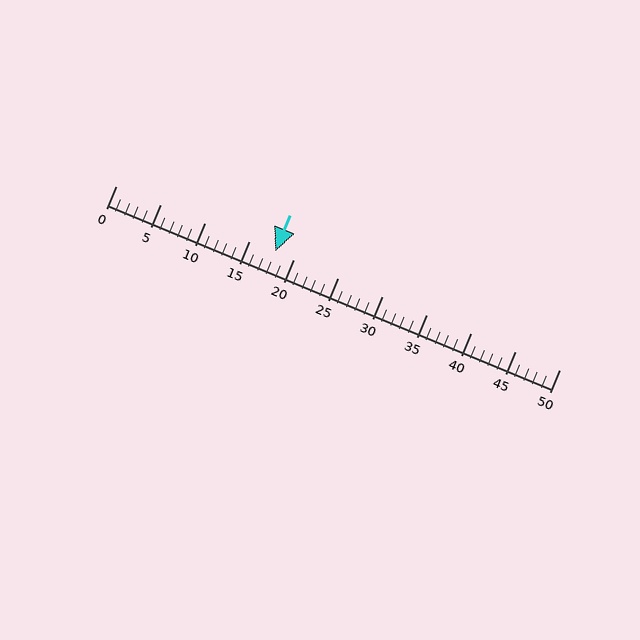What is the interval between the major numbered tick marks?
The major tick marks are spaced 5 units apart.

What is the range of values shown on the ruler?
The ruler shows values from 0 to 50.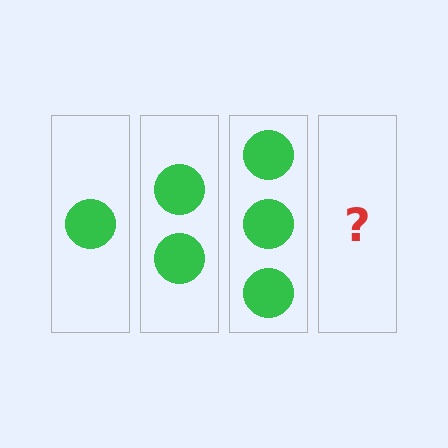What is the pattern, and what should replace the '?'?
The pattern is that each step adds one more circle. The '?' should be 4 circles.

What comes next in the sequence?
The next element should be 4 circles.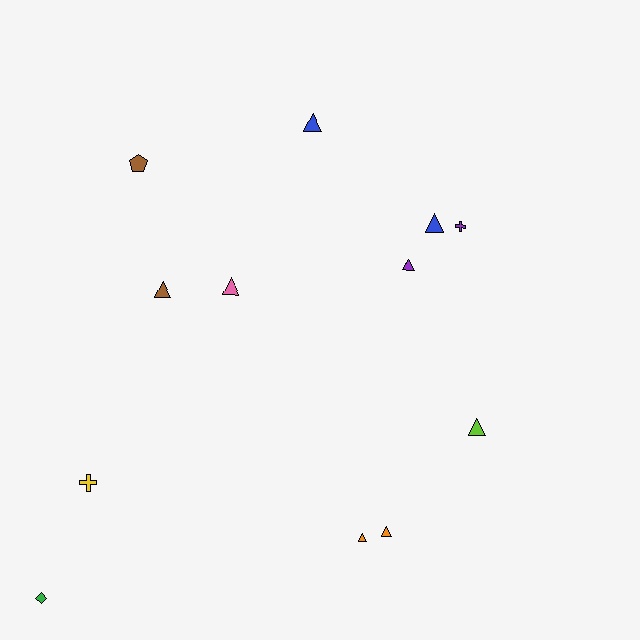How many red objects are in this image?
There are no red objects.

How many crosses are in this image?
There are 2 crosses.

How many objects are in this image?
There are 12 objects.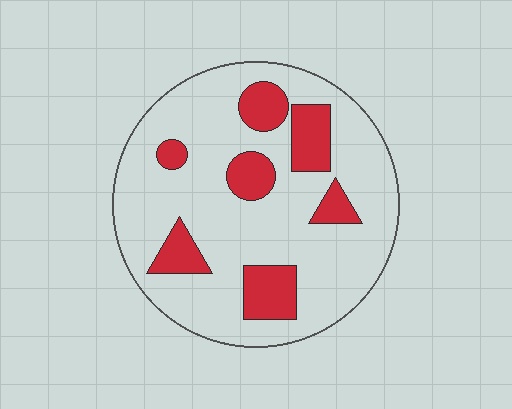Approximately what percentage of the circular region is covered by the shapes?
Approximately 20%.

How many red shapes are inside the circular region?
7.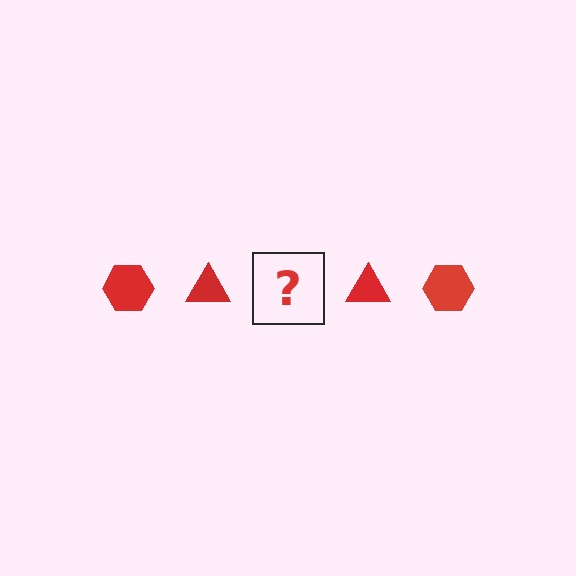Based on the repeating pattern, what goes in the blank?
The blank should be a red hexagon.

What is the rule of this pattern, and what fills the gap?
The rule is that the pattern cycles through hexagon, triangle shapes in red. The gap should be filled with a red hexagon.